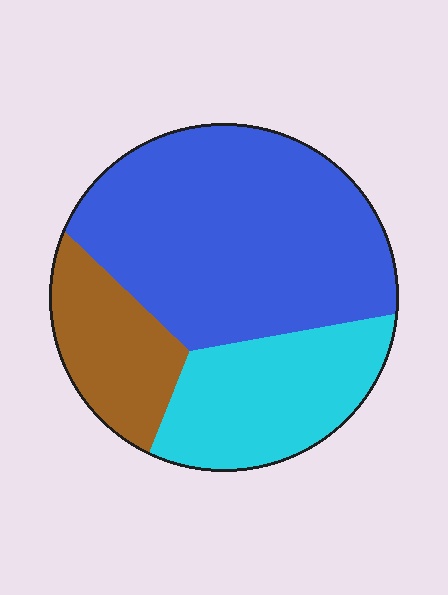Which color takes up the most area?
Blue, at roughly 55%.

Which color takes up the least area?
Brown, at roughly 20%.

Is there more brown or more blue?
Blue.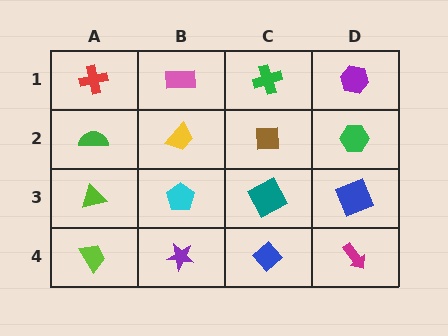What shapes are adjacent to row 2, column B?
A pink rectangle (row 1, column B), a cyan pentagon (row 3, column B), a green semicircle (row 2, column A), a brown square (row 2, column C).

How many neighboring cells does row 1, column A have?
2.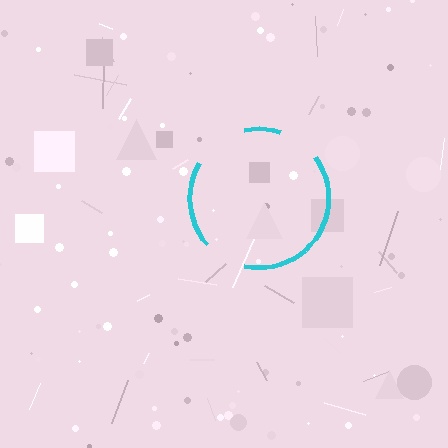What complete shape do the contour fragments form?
The contour fragments form a circle.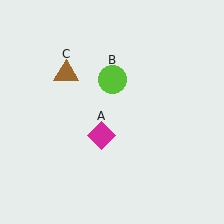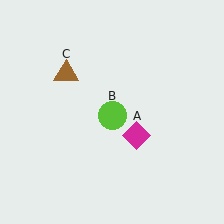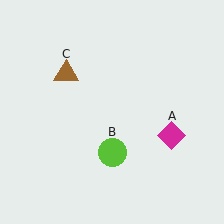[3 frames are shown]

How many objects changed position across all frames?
2 objects changed position: magenta diamond (object A), lime circle (object B).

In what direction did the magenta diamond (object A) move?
The magenta diamond (object A) moved right.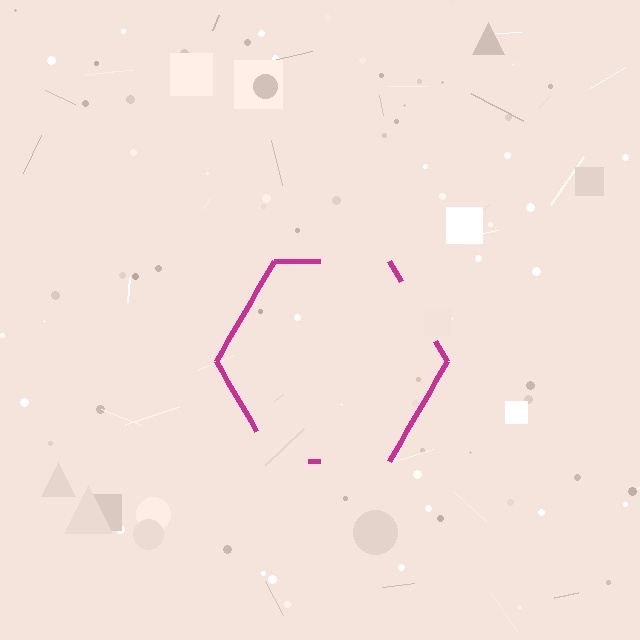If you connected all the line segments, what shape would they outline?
They would outline a hexagon.